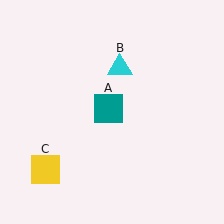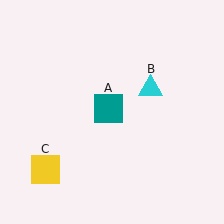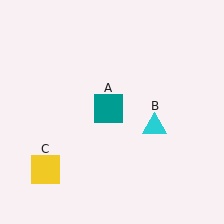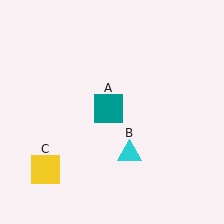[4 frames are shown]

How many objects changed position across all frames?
1 object changed position: cyan triangle (object B).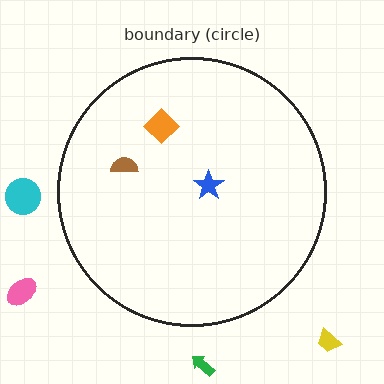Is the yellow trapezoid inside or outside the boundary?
Outside.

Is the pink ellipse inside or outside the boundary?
Outside.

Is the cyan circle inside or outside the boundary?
Outside.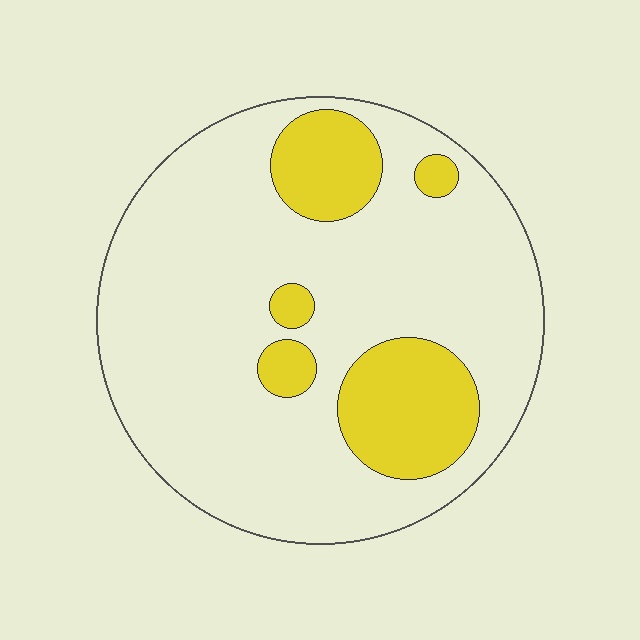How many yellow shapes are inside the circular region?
5.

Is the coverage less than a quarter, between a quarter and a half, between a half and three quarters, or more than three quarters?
Less than a quarter.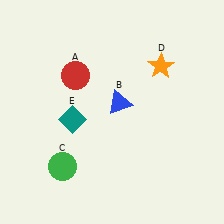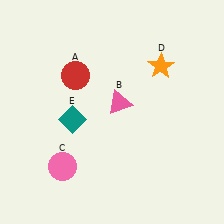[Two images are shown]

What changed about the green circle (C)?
In Image 1, C is green. In Image 2, it changed to pink.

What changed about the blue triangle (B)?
In Image 1, B is blue. In Image 2, it changed to pink.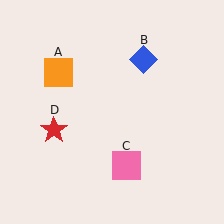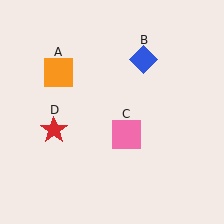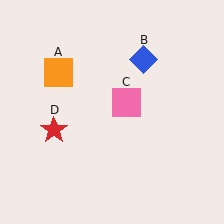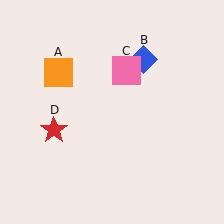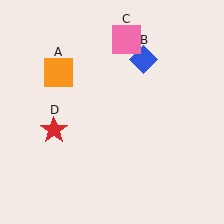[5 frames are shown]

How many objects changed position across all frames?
1 object changed position: pink square (object C).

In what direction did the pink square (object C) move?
The pink square (object C) moved up.